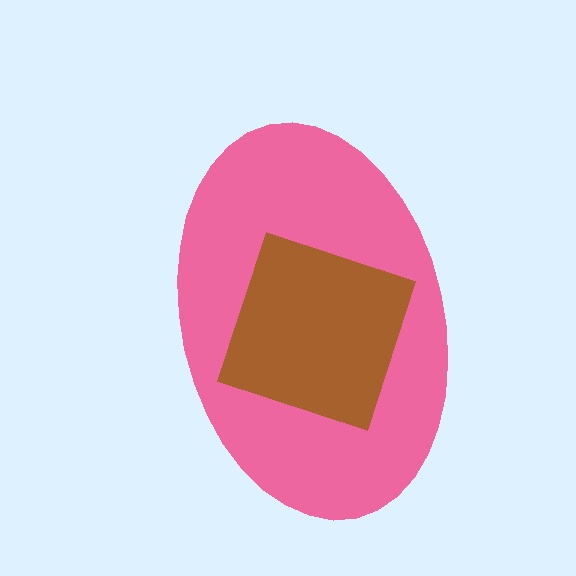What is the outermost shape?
The pink ellipse.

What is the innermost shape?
The brown diamond.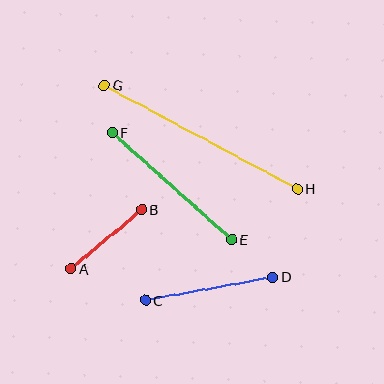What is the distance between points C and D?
The distance is approximately 129 pixels.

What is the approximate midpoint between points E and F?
The midpoint is at approximately (172, 186) pixels.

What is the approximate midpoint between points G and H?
The midpoint is at approximately (201, 137) pixels.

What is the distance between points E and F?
The distance is approximately 161 pixels.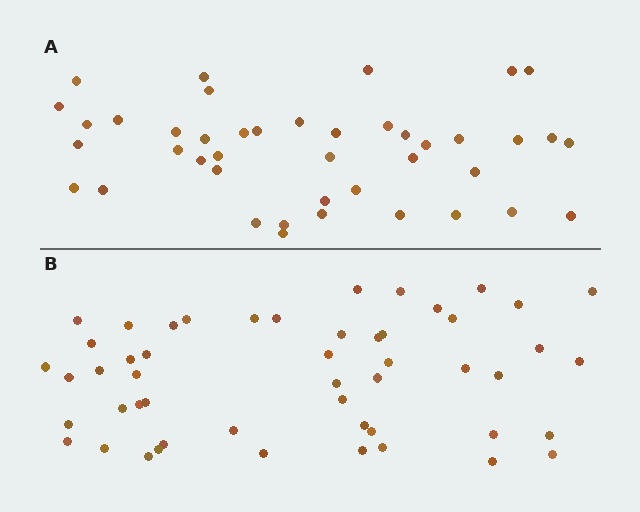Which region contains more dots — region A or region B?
Region B (the bottom region) has more dots.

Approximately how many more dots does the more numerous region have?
Region B has roughly 8 or so more dots than region A.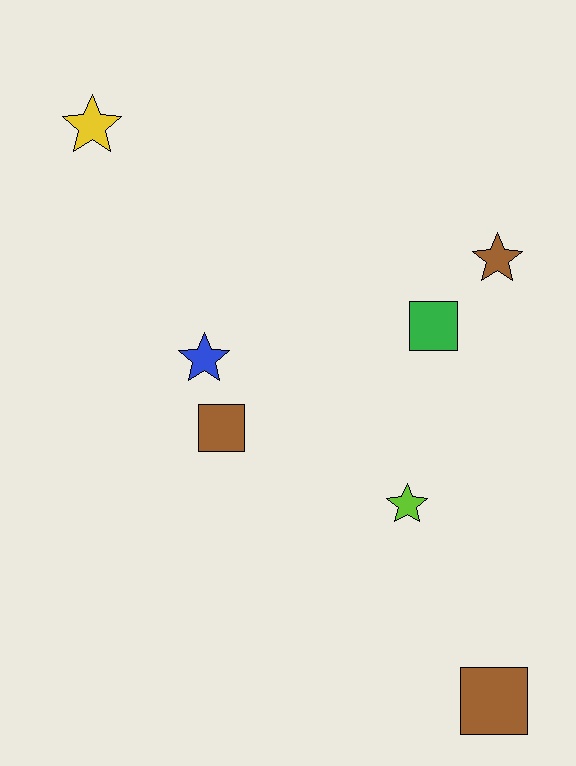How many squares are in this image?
There are 3 squares.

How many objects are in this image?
There are 7 objects.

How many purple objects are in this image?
There are no purple objects.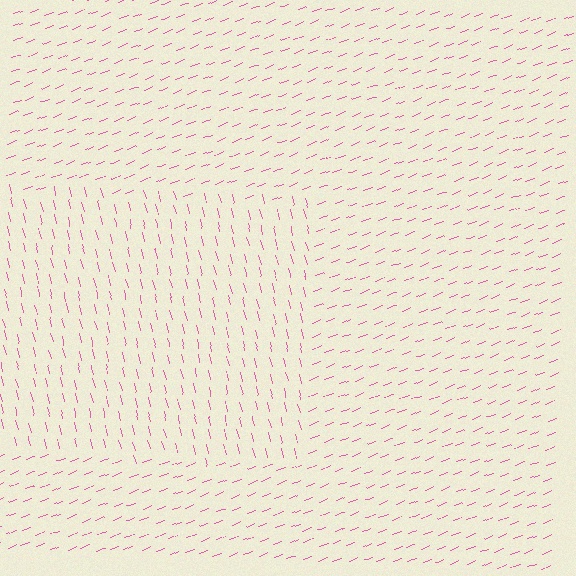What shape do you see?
I see a rectangle.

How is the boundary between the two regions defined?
The boundary is defined purely by a change in line orientation (approximately 82 degrees difference). All lines are the same color and thickness.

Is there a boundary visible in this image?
Yes, there is a texture boundary formed by a change in line orientation.